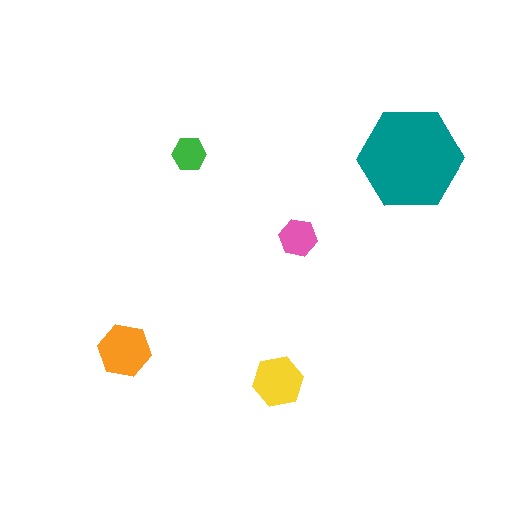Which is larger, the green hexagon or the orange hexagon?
The orange one.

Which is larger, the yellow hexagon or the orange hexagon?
The orange one.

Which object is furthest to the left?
The orange hexagon is leftmost.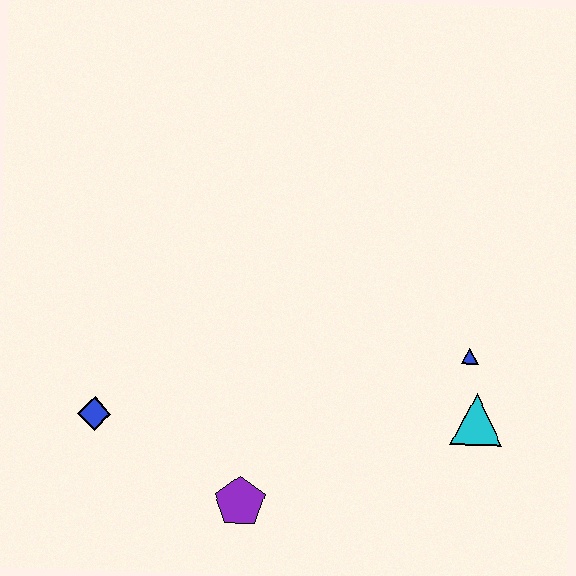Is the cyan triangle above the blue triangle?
No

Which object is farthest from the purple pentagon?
The blue triangle is farthest from the purple pentagon.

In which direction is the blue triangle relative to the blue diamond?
The blue triangle is to the right of the blue diamond.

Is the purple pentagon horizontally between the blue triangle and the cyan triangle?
No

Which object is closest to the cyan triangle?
The blue triangle is closest to the cyan triangle.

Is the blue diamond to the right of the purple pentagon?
No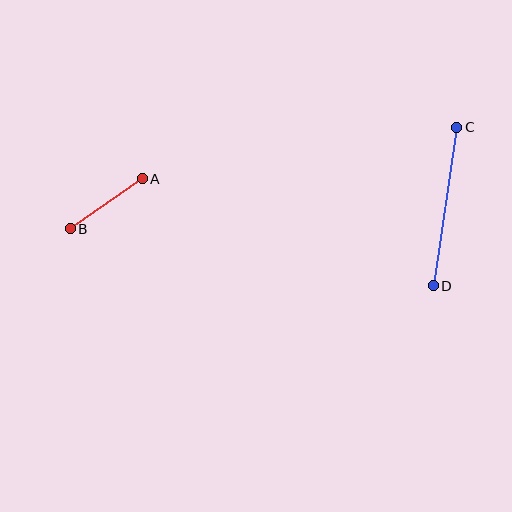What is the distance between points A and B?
The distance is approximately 88 pixels.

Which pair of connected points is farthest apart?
Points C and D are farthest apart.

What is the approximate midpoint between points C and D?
The midpoint is at approximately (445, 207) pixels.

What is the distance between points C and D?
The distance is approximately 160 pixels.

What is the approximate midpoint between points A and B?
The midpoint is at approximately (106, 204) pixels.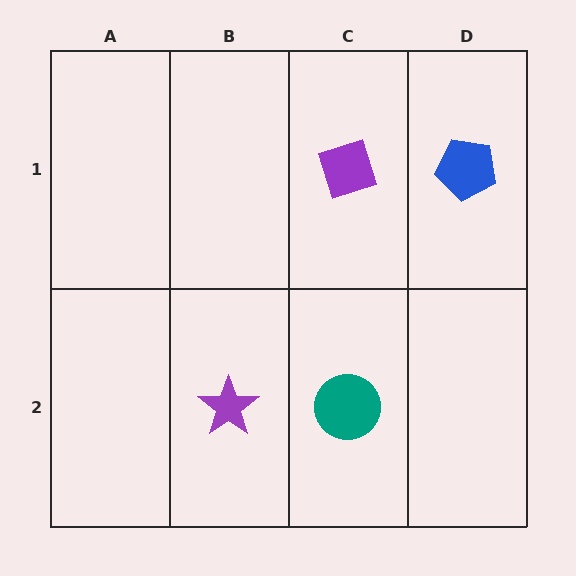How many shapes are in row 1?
2 shapes.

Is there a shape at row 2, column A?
No, that cell is empty.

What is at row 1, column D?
A blue pentagon.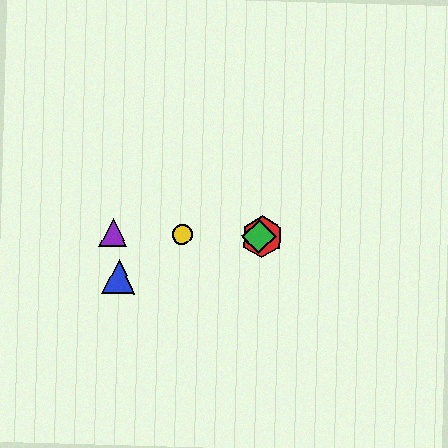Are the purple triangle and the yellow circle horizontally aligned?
Yes, both are at y≈232.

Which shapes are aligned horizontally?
The red hexagon, the green diamond, the yellow circle, the purple triangle are aligned horizontally.